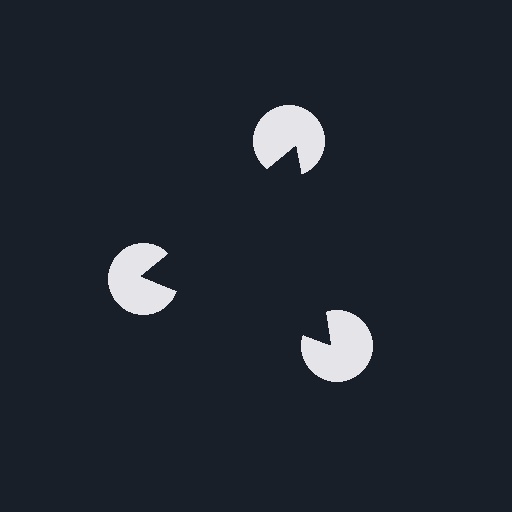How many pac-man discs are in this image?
There are 3 — one at each vertex of the illusory triangle.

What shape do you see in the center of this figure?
An illusory triangle — its edges are inferred from the aligned wedge cuts in the pac-man discs, not physically drawn.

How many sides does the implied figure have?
3 sides.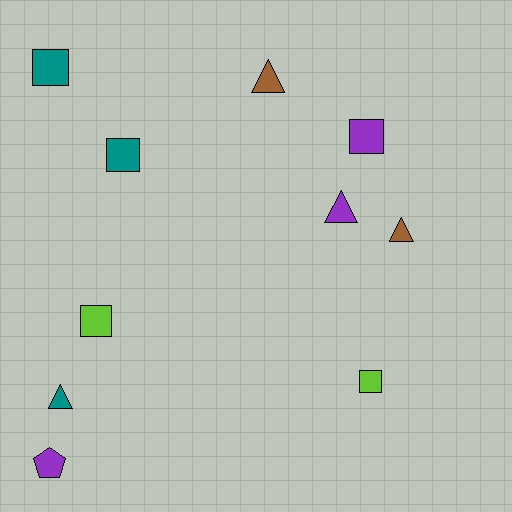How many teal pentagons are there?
There are no teal pentagons.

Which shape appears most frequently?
Square, with 5 objects.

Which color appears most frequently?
Teal, with 3 objects.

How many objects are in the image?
There are 10 objects.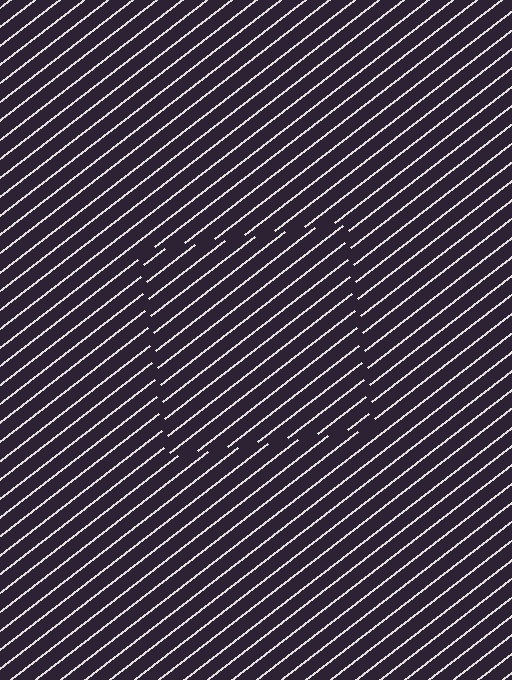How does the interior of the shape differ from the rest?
The interior of the shape contains the same grating, shifted by half a period — the contour is defined by the phase discontinuity where line-ends from the inner and outer gratings abut.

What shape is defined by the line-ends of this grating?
An illusory square. The interior of the shape contains the same grating, shifted by half a period — the contour is defined by the phase discontinuity where line-ends from the inner and outer gratings abut.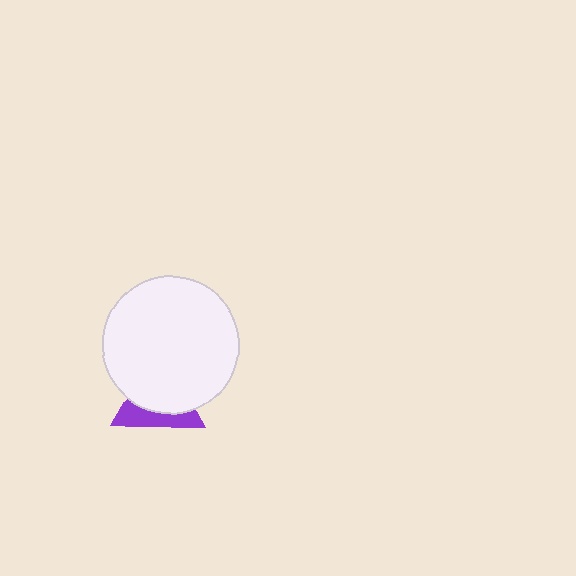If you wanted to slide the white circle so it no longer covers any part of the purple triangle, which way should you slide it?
Slide it up — that is the most direct way to separate the two shapes.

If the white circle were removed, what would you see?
You would see the complete purple triangle.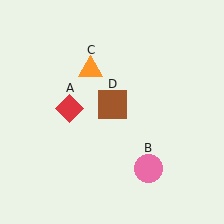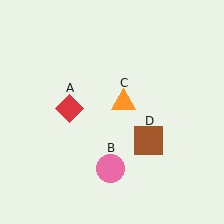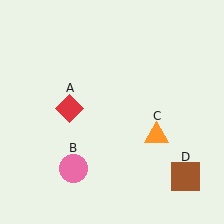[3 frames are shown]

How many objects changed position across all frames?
3 objects changed position: pink circle (object B), orange triangle (object C), brown square (object D).